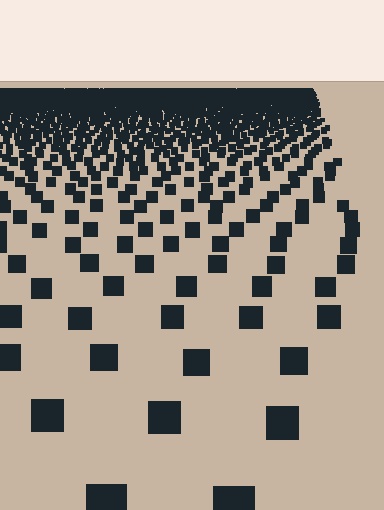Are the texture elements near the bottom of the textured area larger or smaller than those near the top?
Larger. Near the bottom, elements are closer to the viewer and appear at a bigger on-screen size.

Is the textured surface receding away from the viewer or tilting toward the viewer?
The surface is receding away from the viewer. Texture elements get smaller and denser toward the top.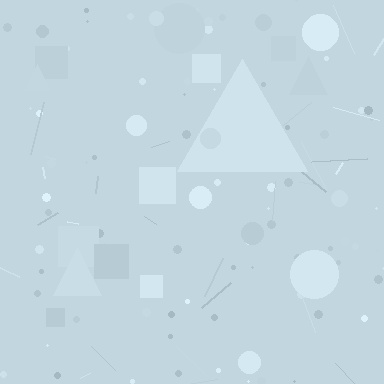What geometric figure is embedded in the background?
A triangle is embedded in the background.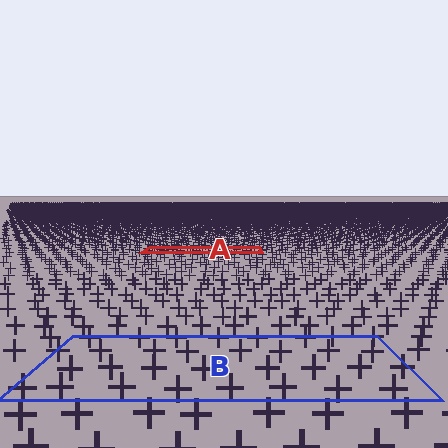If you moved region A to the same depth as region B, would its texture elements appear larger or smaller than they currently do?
They would appear larger. At a closer depth, the same texture elements are projected at a bigger on-screen size.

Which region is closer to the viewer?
Region B is closer. The texture elements there are larger and more spread out.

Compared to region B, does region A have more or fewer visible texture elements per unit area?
Region A has more texture elements per unit area — they are packed more densely because it is farther away.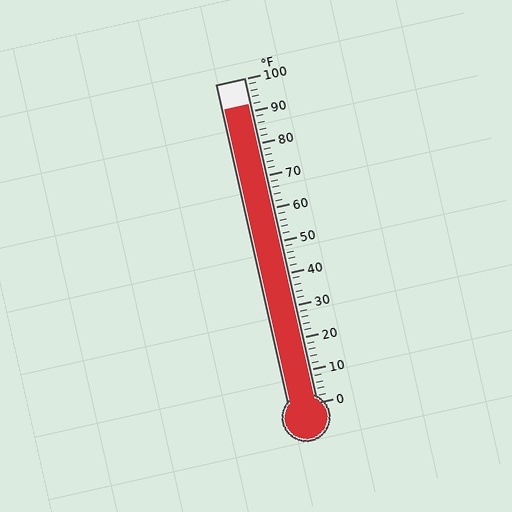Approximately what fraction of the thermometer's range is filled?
The thermometer is filled to approximately 90% of its range.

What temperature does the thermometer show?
The thermometer shows approximately 92°F.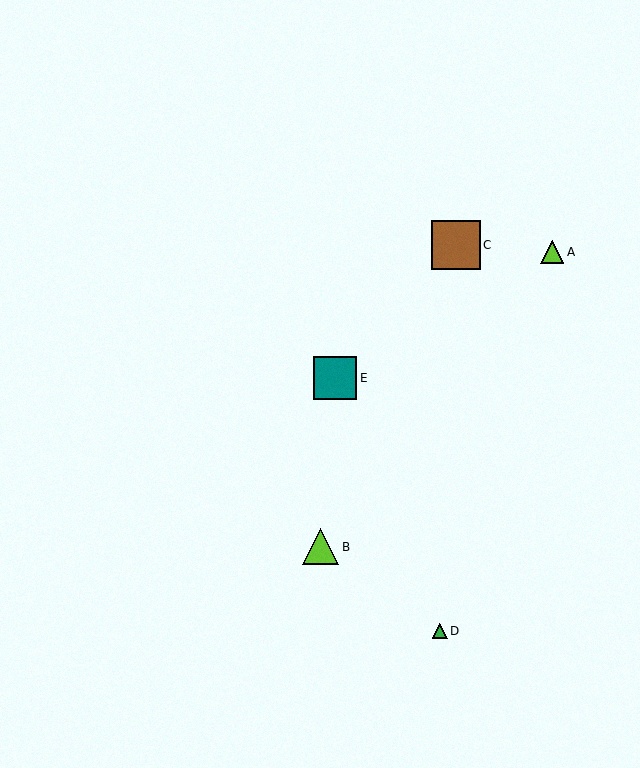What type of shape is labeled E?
Shape E is a teal square.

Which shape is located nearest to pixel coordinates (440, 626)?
The green triangle (labeled D) at (440, 631) is nearest to that location.